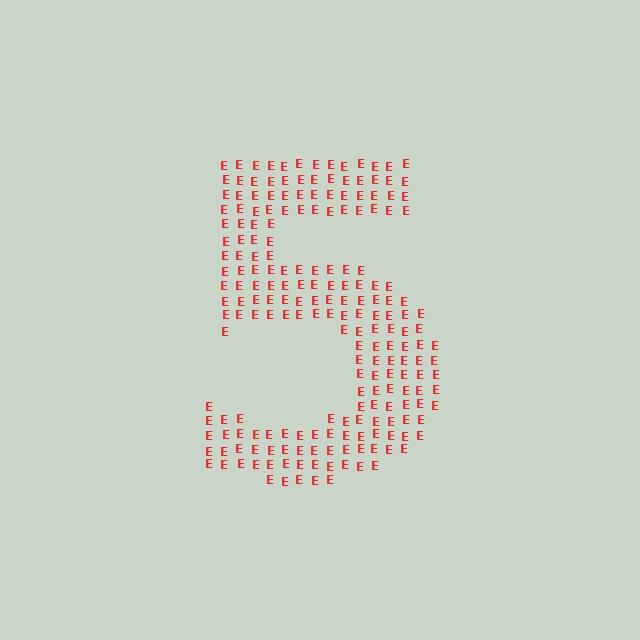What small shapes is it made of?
It is made of small letter E's.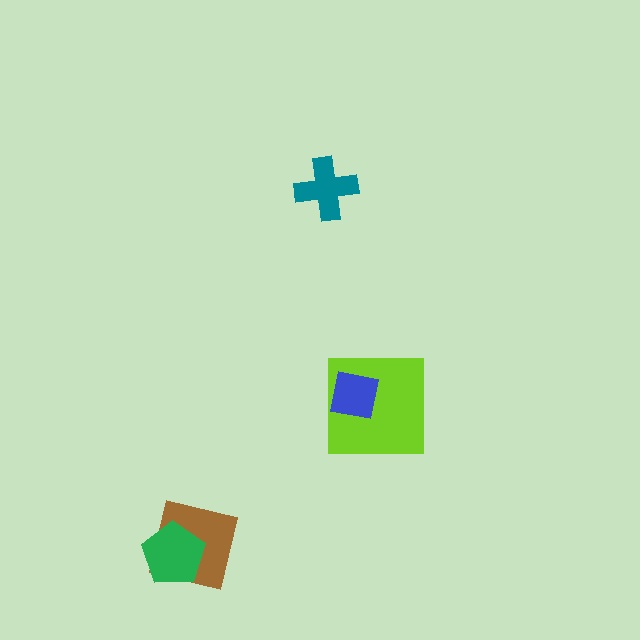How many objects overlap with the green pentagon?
1 object overlaps with the green pentagon.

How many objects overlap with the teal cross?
0 objects overlap with the teal cross.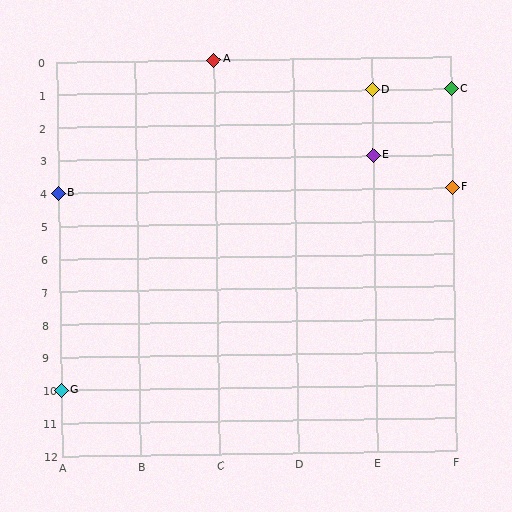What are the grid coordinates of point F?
Point F is at grid coordinates (F, 4).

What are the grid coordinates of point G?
Point G is at grid coordinates (A, 10).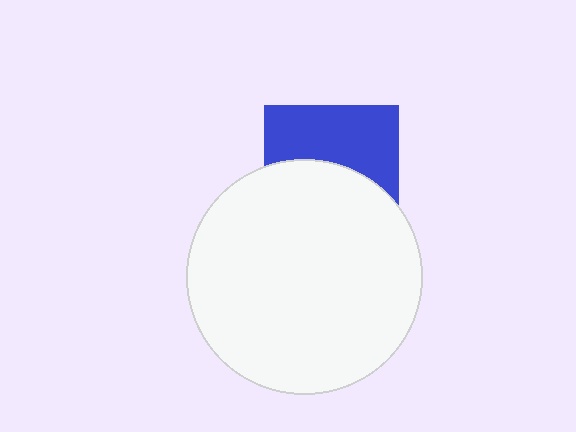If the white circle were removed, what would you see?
You would see the complete blue square.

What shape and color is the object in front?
The object in front is a white circle.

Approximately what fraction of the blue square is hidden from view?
Roughly 53% of the blue square is hidden behind the white circle.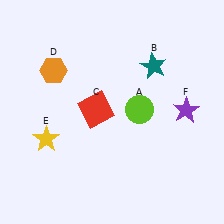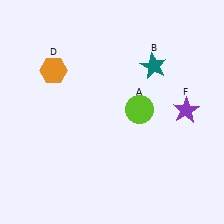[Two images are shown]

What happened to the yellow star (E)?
The yellow star (E) was removed in Image 2. It was in the bottom-left area of Image 1.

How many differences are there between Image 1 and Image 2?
There are 2 differences between the two images.